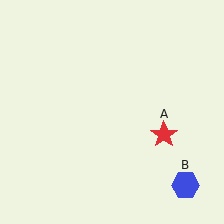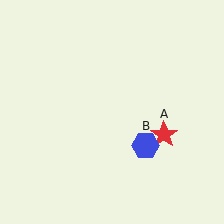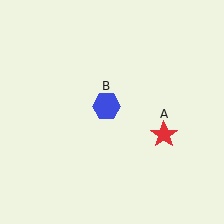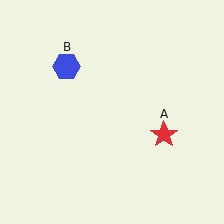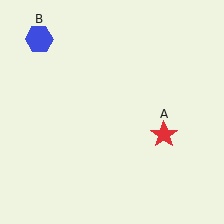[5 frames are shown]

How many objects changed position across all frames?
1 object changed position: blue hexagon (object B).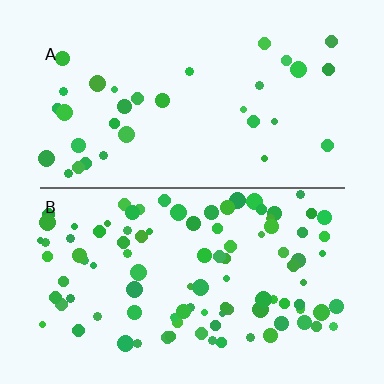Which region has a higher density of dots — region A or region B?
B (the bottom).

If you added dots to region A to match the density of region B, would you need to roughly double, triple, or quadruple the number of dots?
Approximately triple.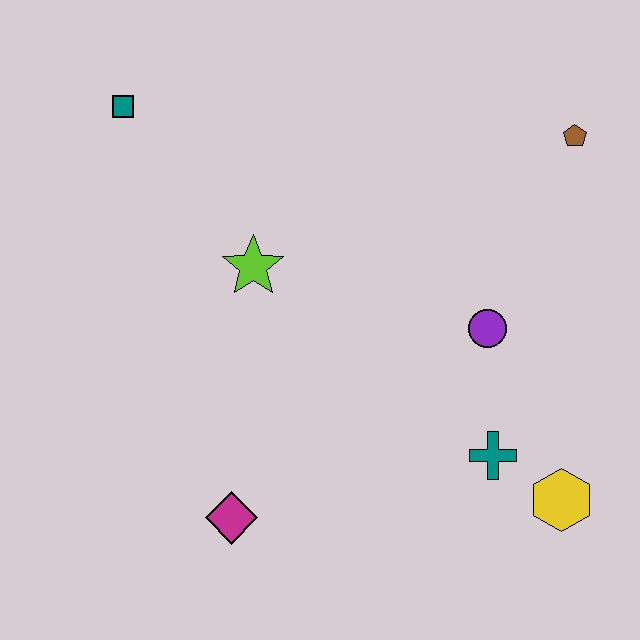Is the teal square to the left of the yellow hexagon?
Yes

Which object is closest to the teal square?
The lime star is closest to the teal square.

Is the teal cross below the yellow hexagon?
No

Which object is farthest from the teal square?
The yellow hexagon is farthest from the teal square.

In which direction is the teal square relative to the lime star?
The teal square is above the lime star.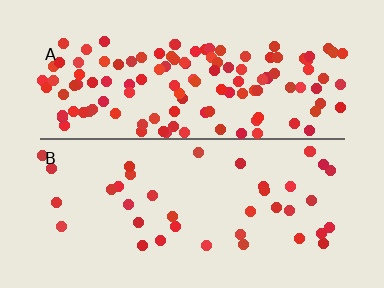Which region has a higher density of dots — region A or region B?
A (the top).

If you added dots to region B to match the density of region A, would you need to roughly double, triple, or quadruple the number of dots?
Approximately triple.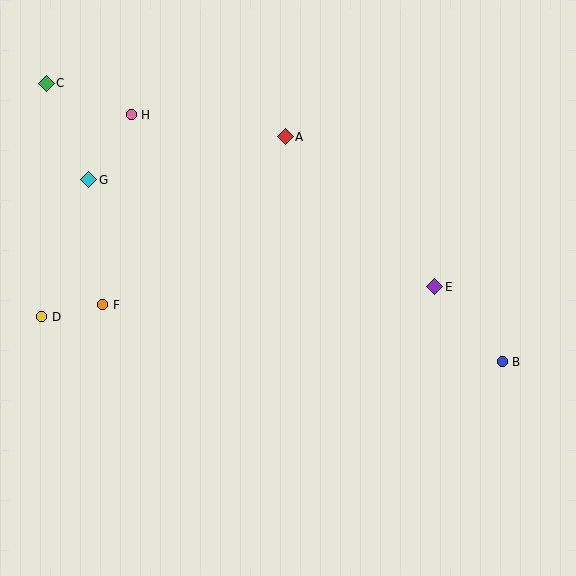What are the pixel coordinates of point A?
Point A is at (285, 137).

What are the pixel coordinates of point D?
Point D is at (42, 317).